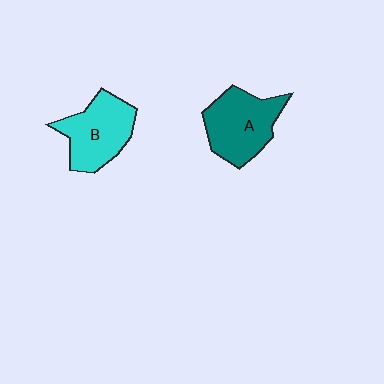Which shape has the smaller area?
Shape B (cyan).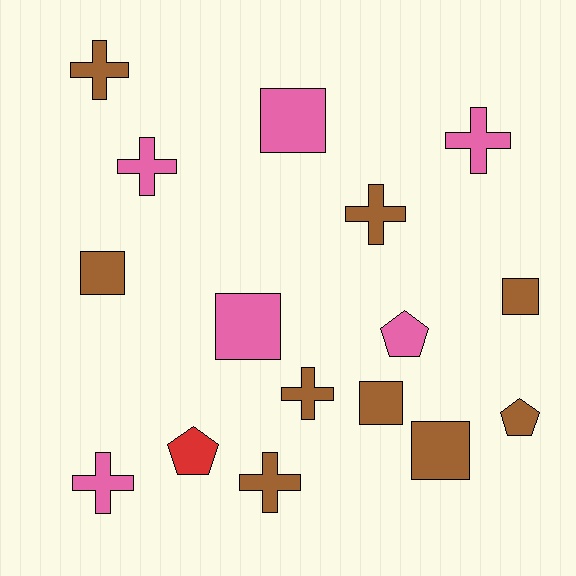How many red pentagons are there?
There is 1 red pentagon.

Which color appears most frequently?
Brown, with 9 objects.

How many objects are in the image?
There are 16 objects.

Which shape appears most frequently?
Cross, with 7 objects.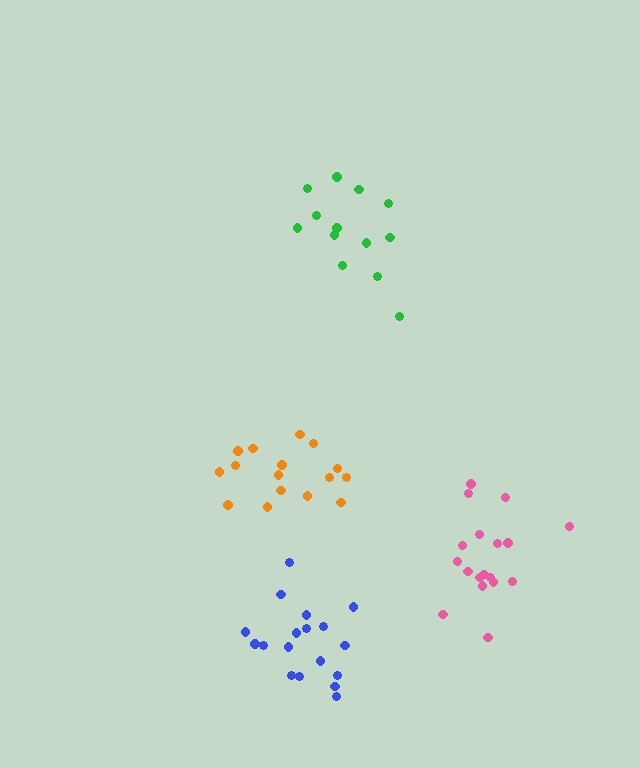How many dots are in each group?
Group 1: 18 dots, Group 2: 18 dots, Group 3: 16 dots, Group 4: 13 dots (65 total).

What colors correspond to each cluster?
The clusters are colored: blue, pink, orange, green.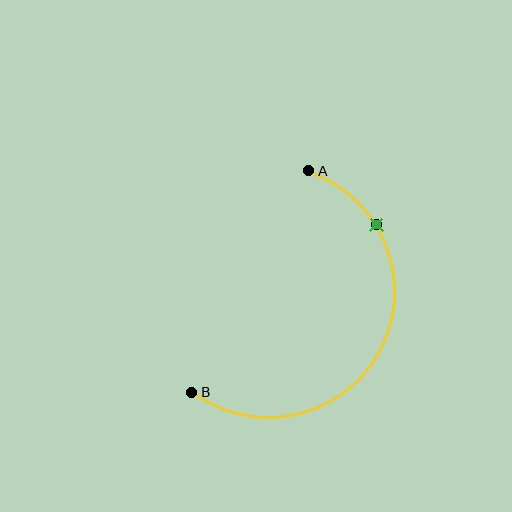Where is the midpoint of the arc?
The arc midpoint is the point on the curve farthest from the straight line joining A and B. It sits to the right of that line.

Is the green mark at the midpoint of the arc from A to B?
No. The green mark lies on the arc but is closer to endpoint A. The arc midpoint would be at the point on the curve equidistant along the arc from both A and B.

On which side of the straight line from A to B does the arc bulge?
The arc bulges to the right of the straight line connecting A and B.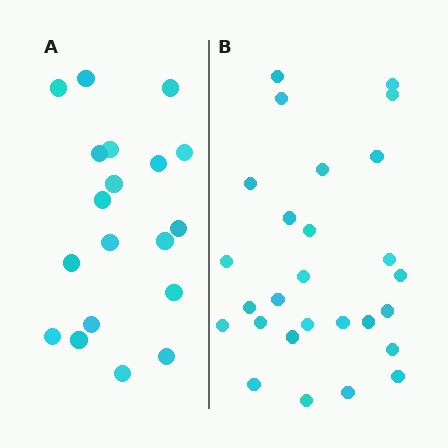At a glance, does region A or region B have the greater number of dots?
Region B (the right region) has more dots.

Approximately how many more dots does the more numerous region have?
Region B has roughly 8 or so more dots than region A.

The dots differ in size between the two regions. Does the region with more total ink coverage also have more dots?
No. Region A has more total ink coverage because its dots are larger, but region B actually contains more individual dots. Total area can be misleading — the number of items is what matters here.